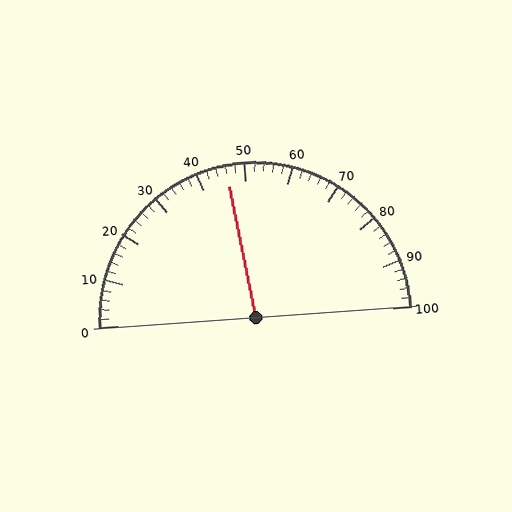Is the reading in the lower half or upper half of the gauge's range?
The reading is in the lower half of the range (0 to 100).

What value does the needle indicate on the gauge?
The needle indicates approximately 46.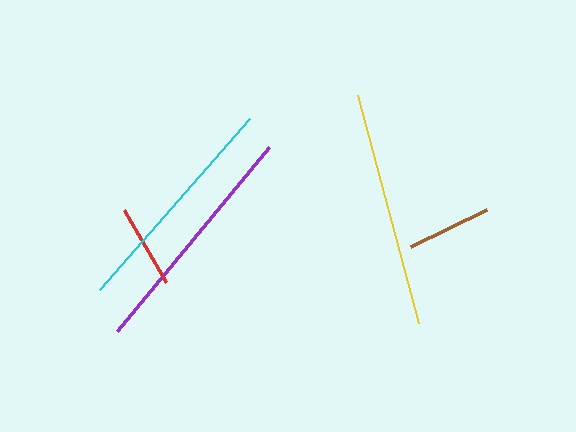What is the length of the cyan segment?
The cyan segment is approximately 228 pixels long.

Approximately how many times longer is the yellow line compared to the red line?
The yellow line is approximately 2.9 times the length of the red line.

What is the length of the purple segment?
The purple segment is approximately 238 pixels long.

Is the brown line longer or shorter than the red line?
The brown line is longer than the red line.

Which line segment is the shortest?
The red line is the shortest at approximately 83 pixels.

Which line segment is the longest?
The purple line is the longest at approximately 238 pixels.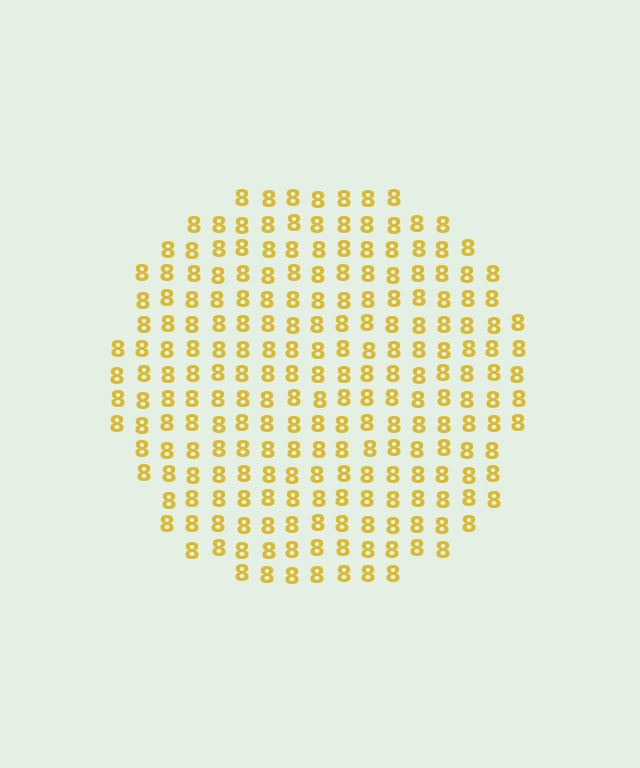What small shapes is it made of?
It is made of small digit 8's.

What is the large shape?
The large shape is a circle.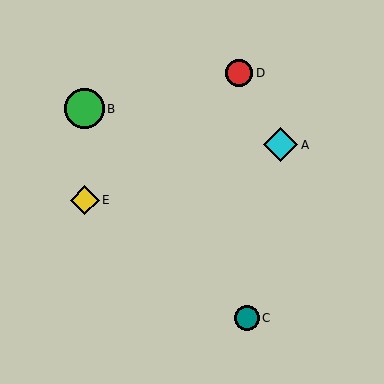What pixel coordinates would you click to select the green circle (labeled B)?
Click at (84, 109) to select the green circle B.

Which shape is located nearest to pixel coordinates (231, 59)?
The red circle (labeled D) at (239, 73) is nearest to that location.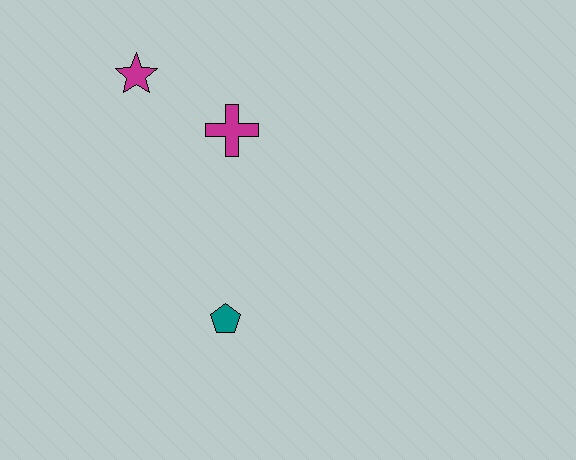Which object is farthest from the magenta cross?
The teal pentagon is farthest from the magenta cross.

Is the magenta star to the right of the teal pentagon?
No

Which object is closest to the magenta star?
The magenta cross is closest to the magenta star.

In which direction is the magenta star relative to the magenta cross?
The magenta star is to the left of the magenta cross.